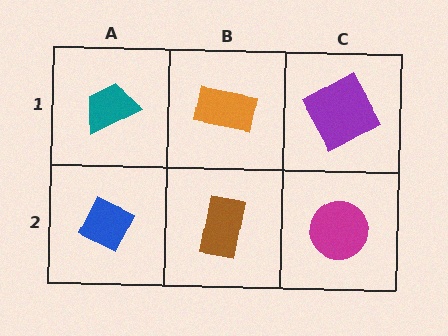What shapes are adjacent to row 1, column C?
A magenta circle (row 2, column C), an orange rectangle (row 1, column B).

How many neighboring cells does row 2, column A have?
2.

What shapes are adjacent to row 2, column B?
An orange rectangle (row 1, column B), a blue diamond (row 2, column A), a magenta circle (row 2, column C).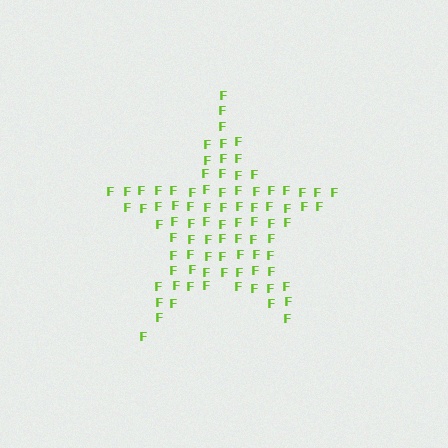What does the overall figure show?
The overall figure shows a star.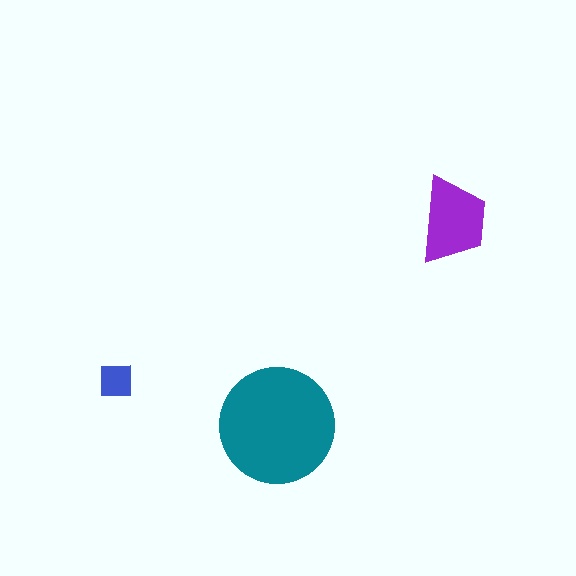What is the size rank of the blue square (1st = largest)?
3rd.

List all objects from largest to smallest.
The teal circle, the purple trapezoid, the blue square.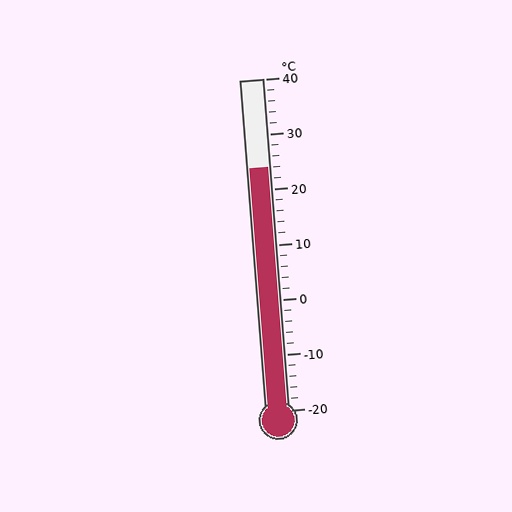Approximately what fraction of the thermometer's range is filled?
The thermometer is filled to approximately 75% of its range.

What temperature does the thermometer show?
The thermometer shows approximately 24°C.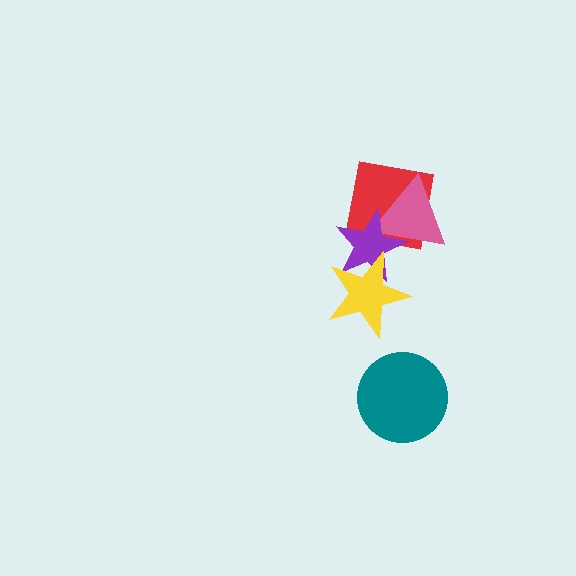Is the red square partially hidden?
Yes, it is partially covered by another shape.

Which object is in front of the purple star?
The yellow star is in front of the purple star.